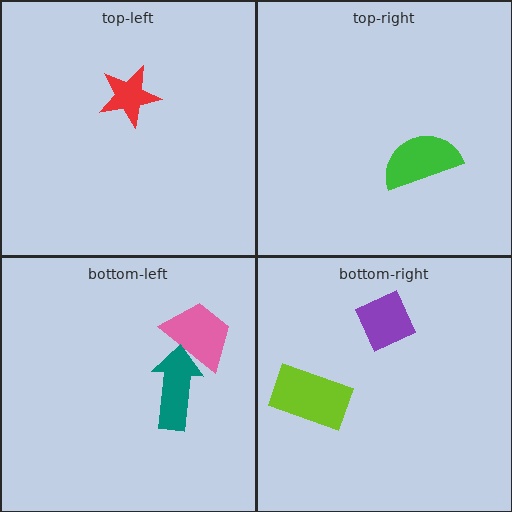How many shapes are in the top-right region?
1.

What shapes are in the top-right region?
The green semicircle.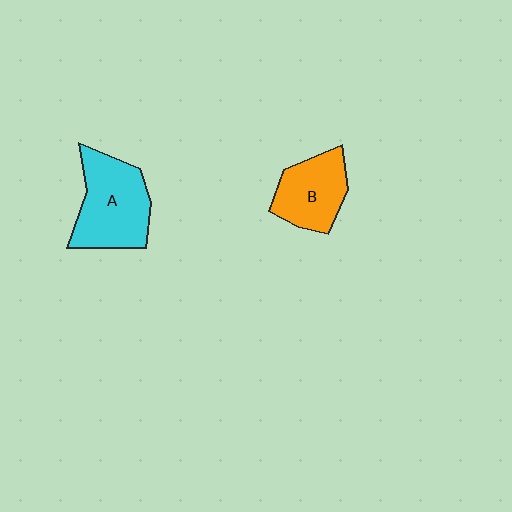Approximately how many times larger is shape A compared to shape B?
Approximately 1.3 times.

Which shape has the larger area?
Shape A (cyan).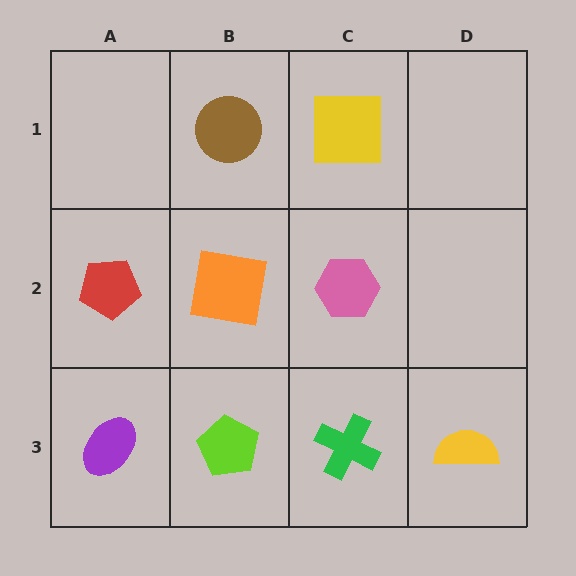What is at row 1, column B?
A brown circle.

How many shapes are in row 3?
4 shapes.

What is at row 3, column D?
A yellow semicircle.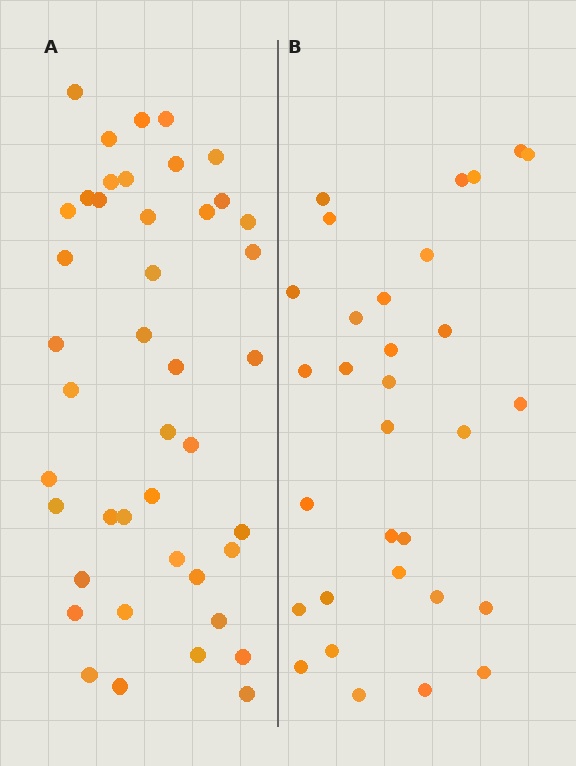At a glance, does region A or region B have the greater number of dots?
Region A (the left region) has more dots.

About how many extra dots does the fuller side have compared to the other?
Region A has roughly 12 or so more dots than region B.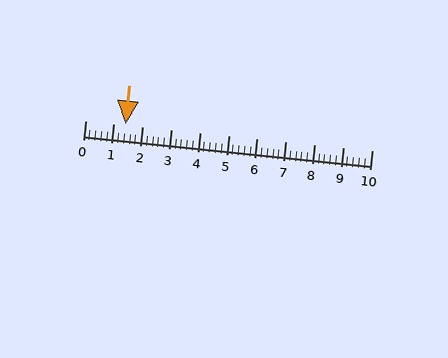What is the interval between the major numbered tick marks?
The major tick marks are spaced 1 units apart.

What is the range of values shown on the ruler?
The ruler shows values from 0 to 10.